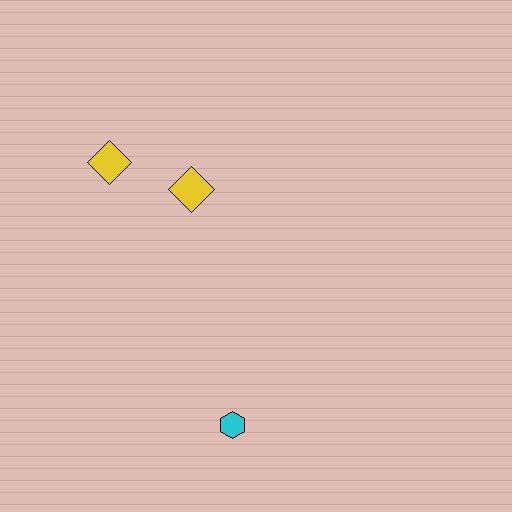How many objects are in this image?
There are 3 objects.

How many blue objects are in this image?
There are no blue objects.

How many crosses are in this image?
There are no crosses.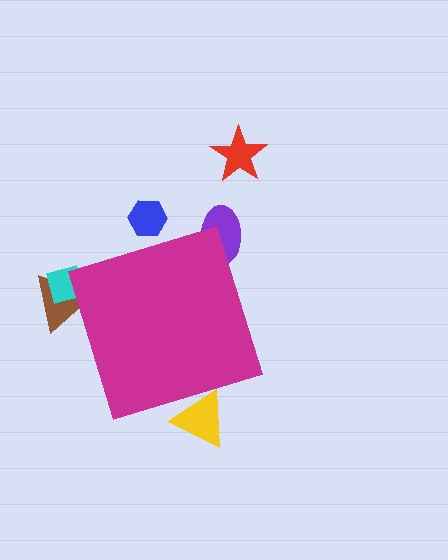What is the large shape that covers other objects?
A magenta diamond.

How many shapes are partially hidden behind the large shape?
5 shapes are partially hidden.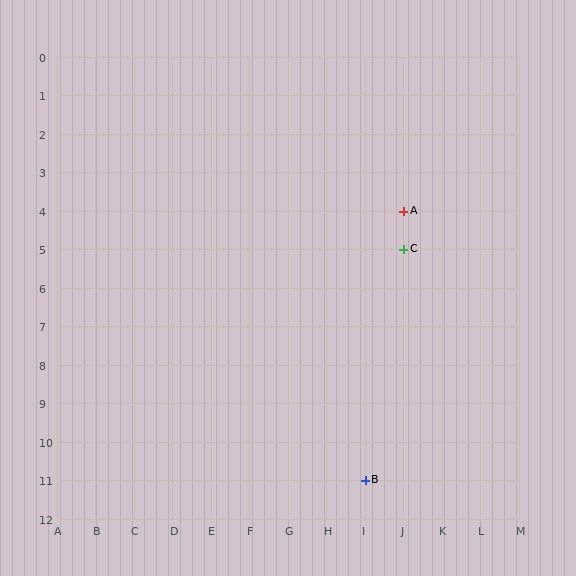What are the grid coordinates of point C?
Point C is at grid coordinates (J, 5).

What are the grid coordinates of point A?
Point A is at grid coordinates (J, 4).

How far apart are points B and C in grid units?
Points B and C are 1 column and 6 rows apart (about 6.1 grid units diagonally).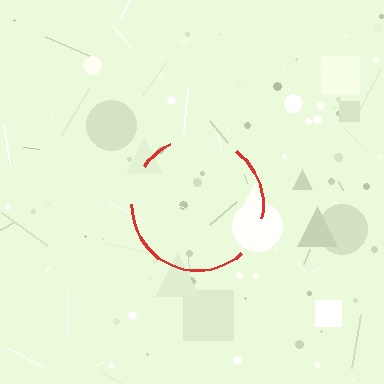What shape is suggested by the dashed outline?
The dashed outline suggests a circle.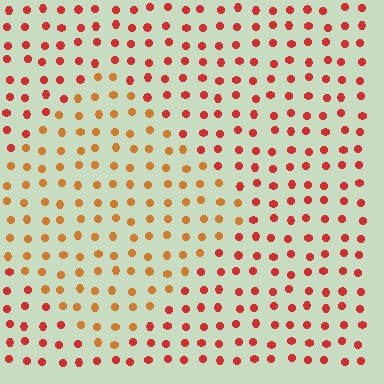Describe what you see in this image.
The image is filled with small red elements in a uniform arrangement. A diamond-shaped region is visible where the elements are tinted to a slightly different hue, forming a subtle color boundary.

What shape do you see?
I see a diamond.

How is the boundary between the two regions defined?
The boundary is defined purely by a slight shift in hue (about 30 degrees). Spacing, size, and orientation are identical on both sides.